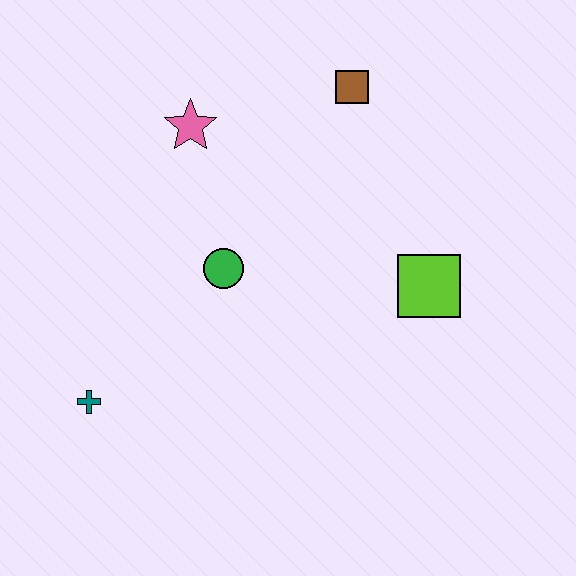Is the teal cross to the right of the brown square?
No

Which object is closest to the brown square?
The pink star is closest to the brown square.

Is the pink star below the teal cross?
No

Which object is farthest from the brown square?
The teal cross is farthest from the brown square.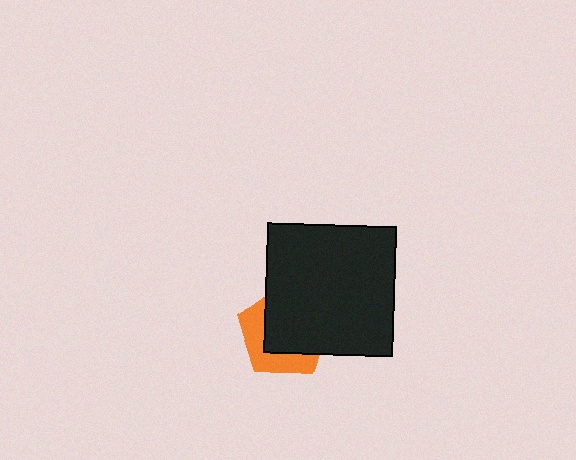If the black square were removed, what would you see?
You would see the complete orange pentagon.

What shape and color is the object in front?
The object in front is a black square.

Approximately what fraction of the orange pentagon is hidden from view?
Roughly 61% of the orange pentagon is hidden behind the black square.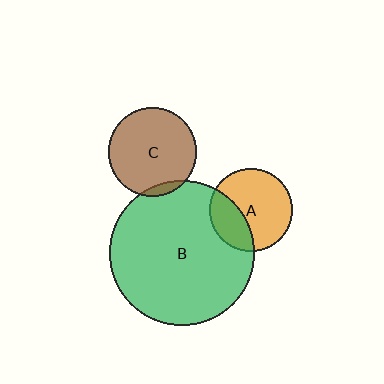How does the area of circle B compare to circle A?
Approximately 3.1 times.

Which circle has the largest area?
Circle B (green).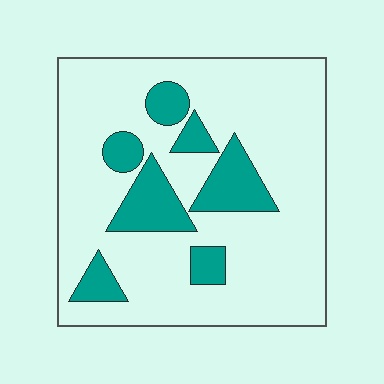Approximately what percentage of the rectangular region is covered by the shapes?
Approximately 20%.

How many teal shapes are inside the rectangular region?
7.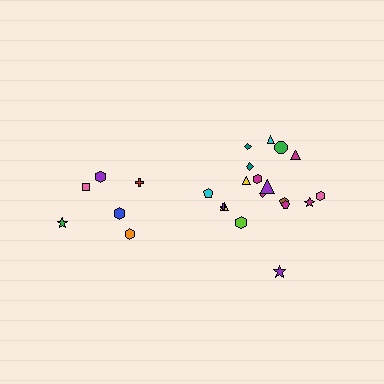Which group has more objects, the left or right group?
The right group.